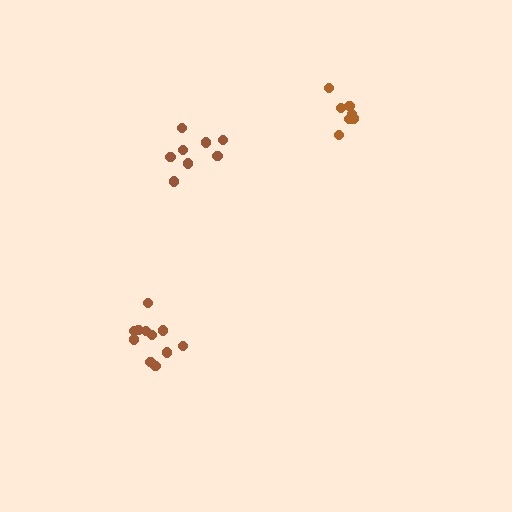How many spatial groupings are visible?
There are 3 spatial groupings.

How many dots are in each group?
Group 1: 7 dots, Group 2: 11 dots, Group 3: 8 dots (26 total).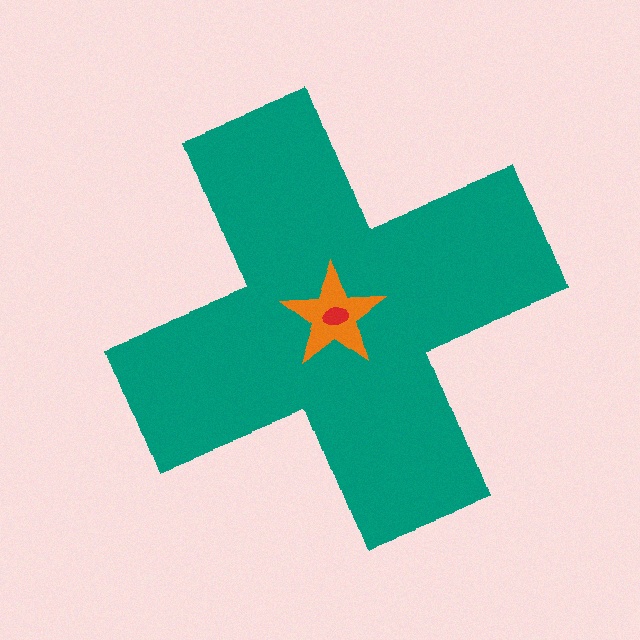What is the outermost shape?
The teal cross.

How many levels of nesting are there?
3.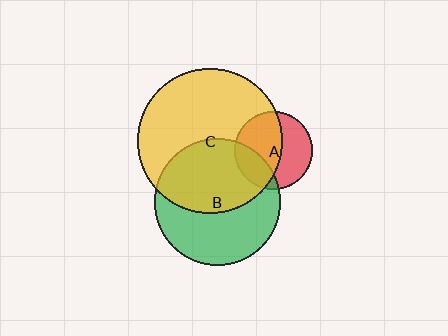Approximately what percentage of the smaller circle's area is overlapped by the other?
Approximately 50%.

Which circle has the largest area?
Circle C (yellow).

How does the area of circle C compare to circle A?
Approximately 3.5 times.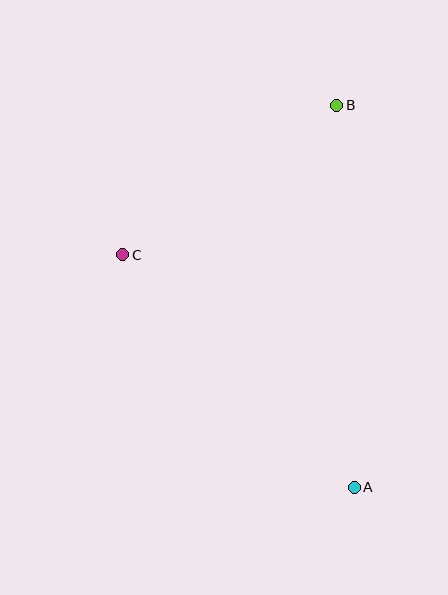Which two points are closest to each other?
Points B and C are closest to each other.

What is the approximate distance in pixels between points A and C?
The distance between A and C is approximately 328 pixels.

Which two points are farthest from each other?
Points A and B are farthest from each other.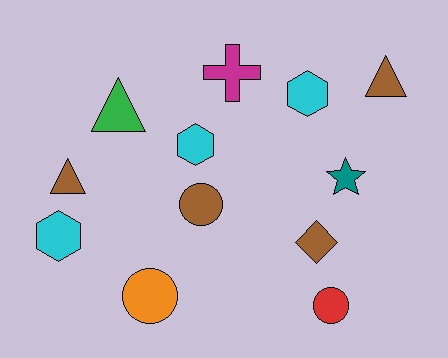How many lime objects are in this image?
There are no lime objects.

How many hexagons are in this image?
There are 3 hexagons.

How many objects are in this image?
There are 12 objects.